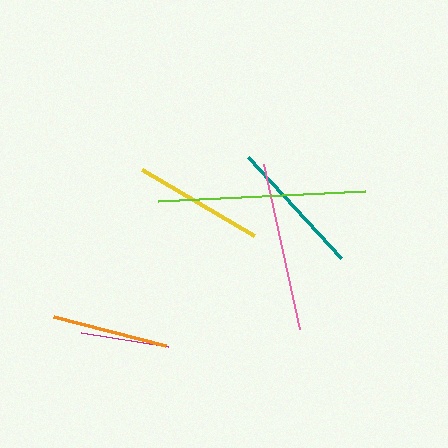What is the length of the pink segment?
The pink segment is approximately 169 pixels long.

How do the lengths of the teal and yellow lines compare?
The teal and yellow lines are approximately the same length.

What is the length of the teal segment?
The teal segment is approximately 137 pixels long.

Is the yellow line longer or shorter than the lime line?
The lime line is longer than the yellow line.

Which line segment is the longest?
The lime line is the longest at approximately 207 pixels.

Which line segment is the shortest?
The magenta line is the shortest at approximately 88 pixels.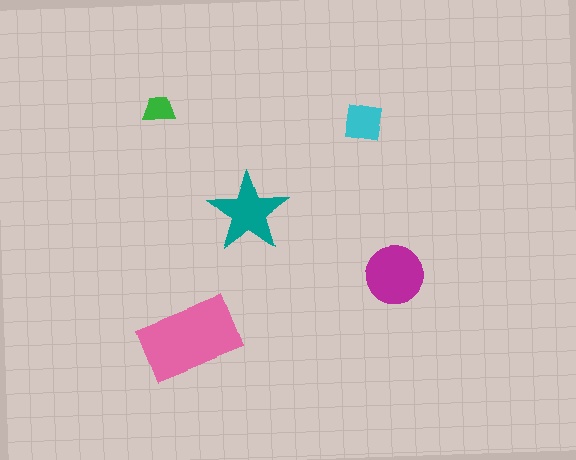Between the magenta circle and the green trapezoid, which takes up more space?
The magenta circle.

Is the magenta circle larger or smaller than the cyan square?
Larger.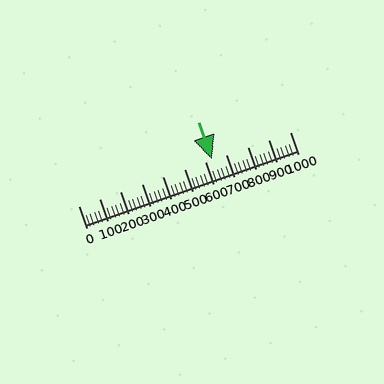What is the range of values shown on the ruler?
The ruler shows values from 0 to 1000.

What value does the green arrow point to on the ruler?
The green arrow points to approximately 630.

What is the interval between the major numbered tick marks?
The major tick marks are spaced 100 units apart.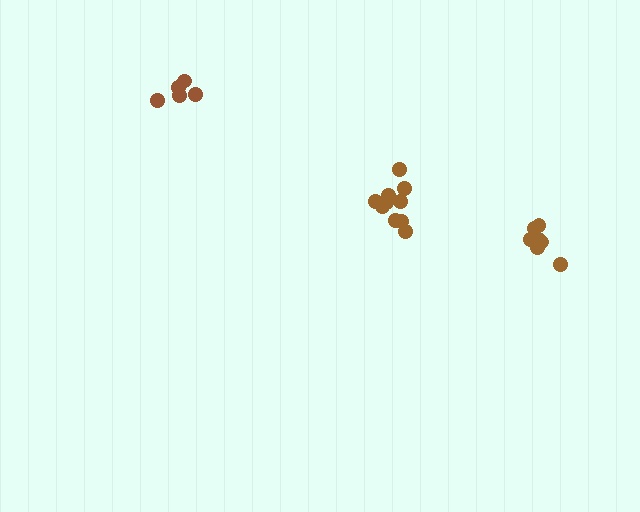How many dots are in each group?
Group 1: 7 dots, Group 2: 10 dots, Group 3: 5 dots (22 total).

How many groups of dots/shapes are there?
There are 3 groups.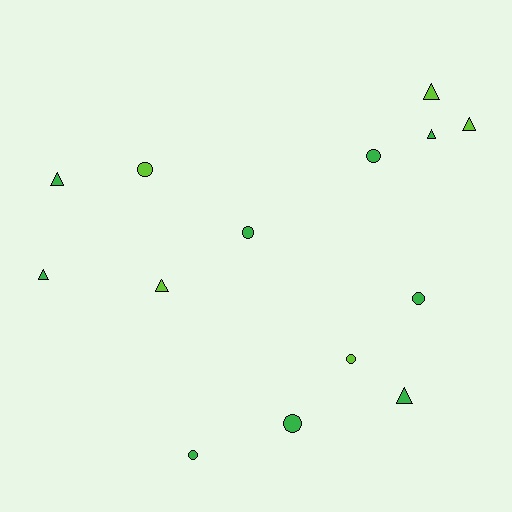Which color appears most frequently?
Green, with 9 objects.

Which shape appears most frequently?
Triangle, with 7 objects.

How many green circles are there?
There are 5 green circles.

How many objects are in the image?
There are 14 objects.